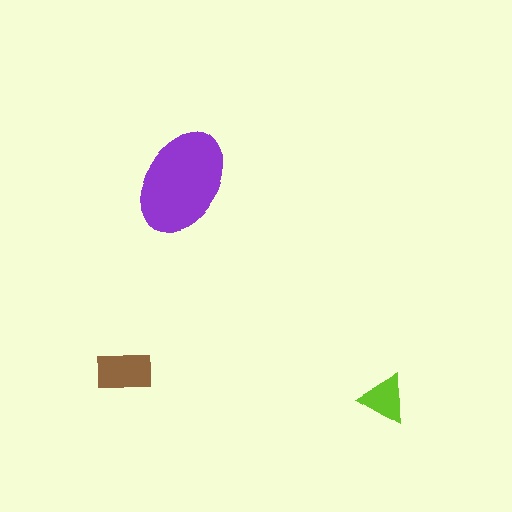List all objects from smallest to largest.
The lime triangle, the brown rectangle, the purple ellipse.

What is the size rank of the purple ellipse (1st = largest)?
1st.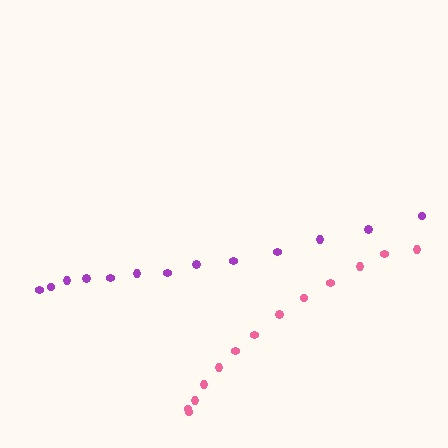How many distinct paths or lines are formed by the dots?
There are 2 distinct paths.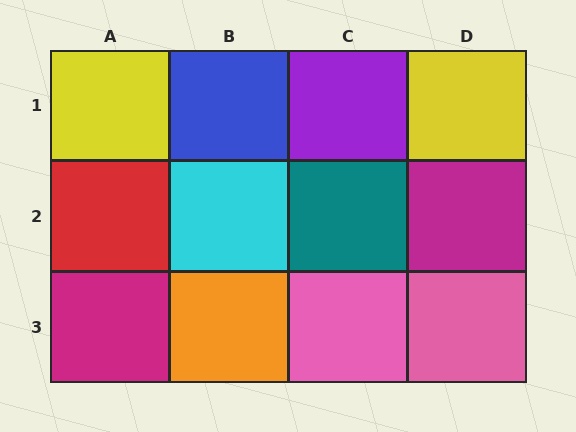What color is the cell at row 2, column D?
Magenta.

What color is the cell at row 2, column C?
Teal.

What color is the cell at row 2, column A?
Red.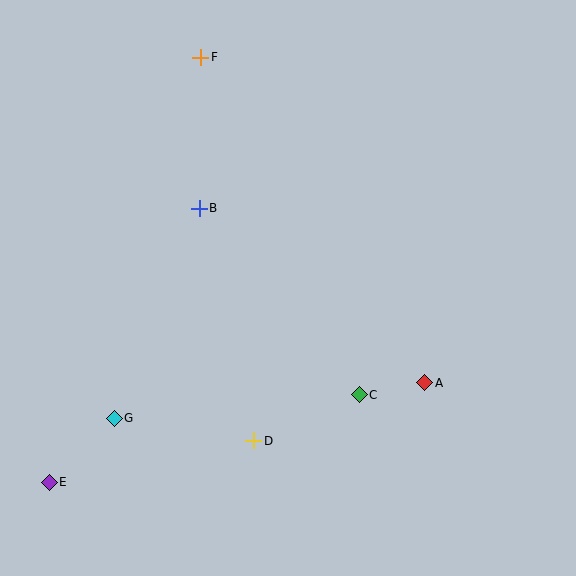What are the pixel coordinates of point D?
Point D is at (254, 441).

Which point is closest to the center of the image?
Point B at (199, 208) is closest to the center.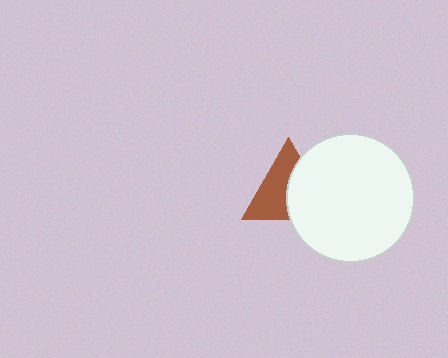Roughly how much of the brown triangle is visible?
About half of it is visible (roughly 54%).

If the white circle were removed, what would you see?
You would see the complete brown triangle.